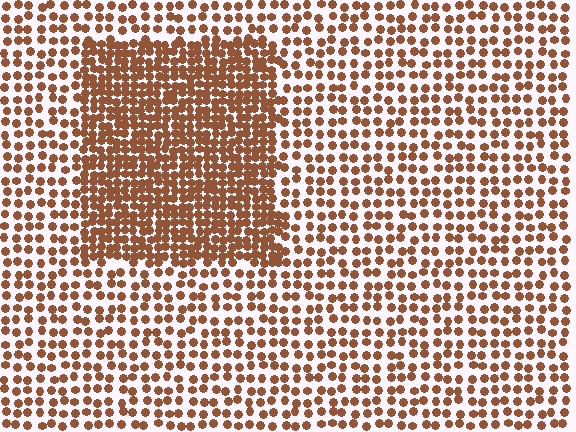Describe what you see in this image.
The image contains small brown elements arranged at two different densities. A rectangle-shaped region is visible where the elements are more densely packed than the surrounding area.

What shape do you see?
I see a rectangle.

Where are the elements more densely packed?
The elements are more densely packed inside the rectangle boundary.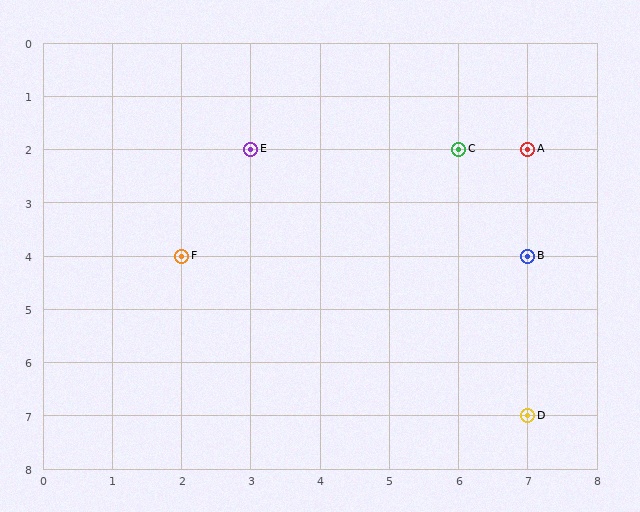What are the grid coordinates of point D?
Point D is at grid coordinates (7, 7).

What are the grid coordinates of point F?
Point F is at grid coordinates (2, 4).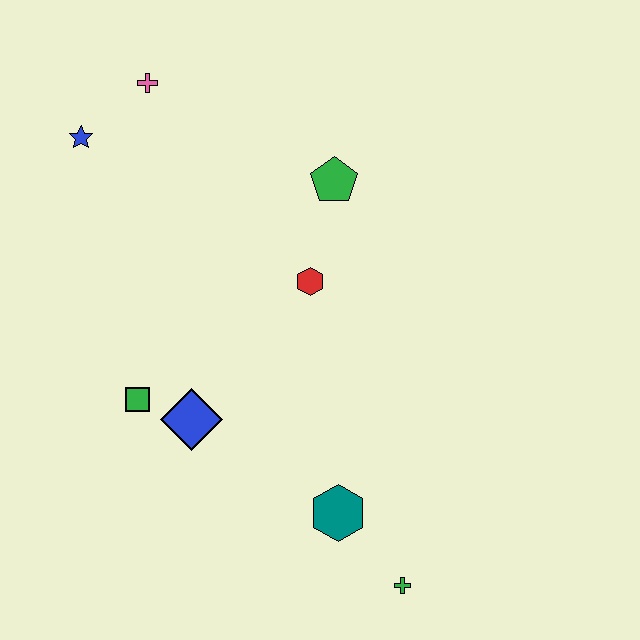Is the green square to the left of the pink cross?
Yes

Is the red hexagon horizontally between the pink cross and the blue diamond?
No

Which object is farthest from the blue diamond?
The pink cross is farthest from the blue diamond.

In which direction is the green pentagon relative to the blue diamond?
The green pentagon is above the blue diamond.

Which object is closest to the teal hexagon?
The green cross is closest to the teal hexagon.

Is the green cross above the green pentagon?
No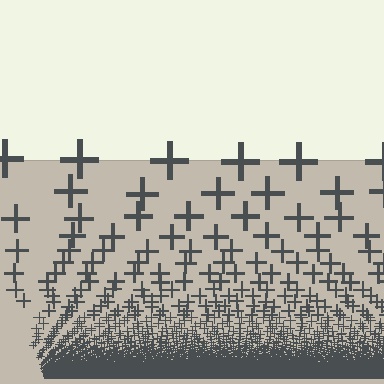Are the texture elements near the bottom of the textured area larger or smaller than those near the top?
Smaller. The gradient is inverted — elements near the bottom are smaller and denser.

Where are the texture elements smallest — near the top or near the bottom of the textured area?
Near the bottom.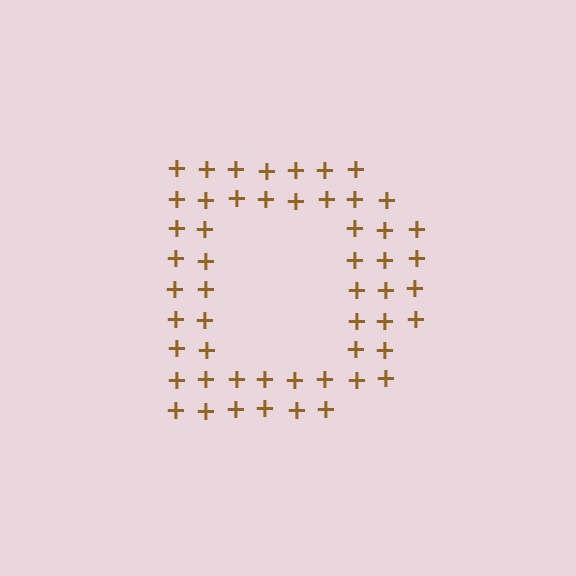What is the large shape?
The large shape is the letter D.